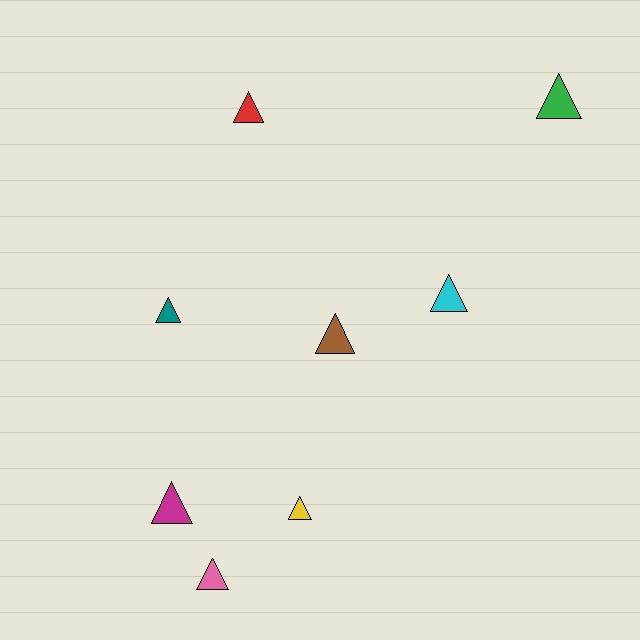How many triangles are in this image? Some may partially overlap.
There are 8 triangles.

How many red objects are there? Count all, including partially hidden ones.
There is 1 red object.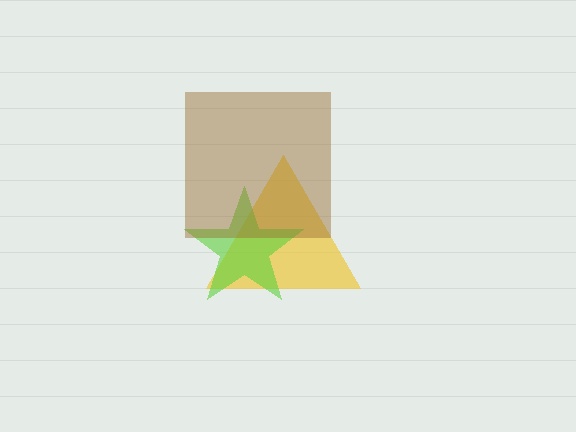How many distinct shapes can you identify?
There are 3 distinct shapes: a yellow triangle, a lime star, a brown square.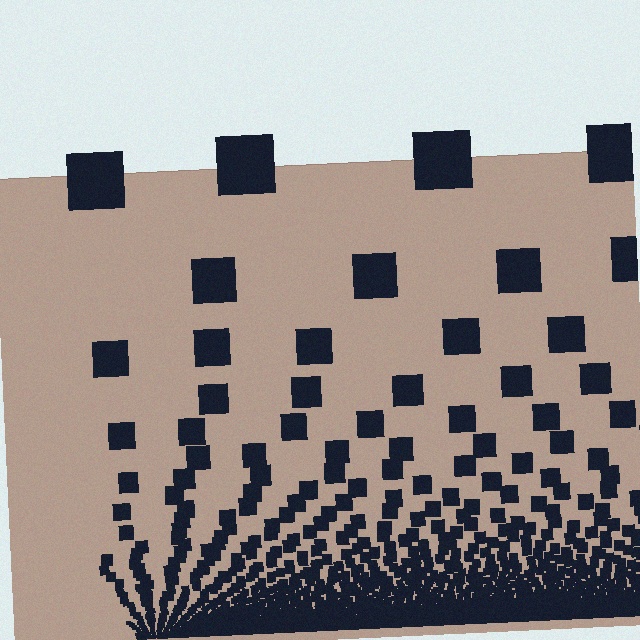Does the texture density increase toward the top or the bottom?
Density increases toward the bottom.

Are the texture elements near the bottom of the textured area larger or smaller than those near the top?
Smaller. The gradient is inverted — elements near the bottom are smaller and denser.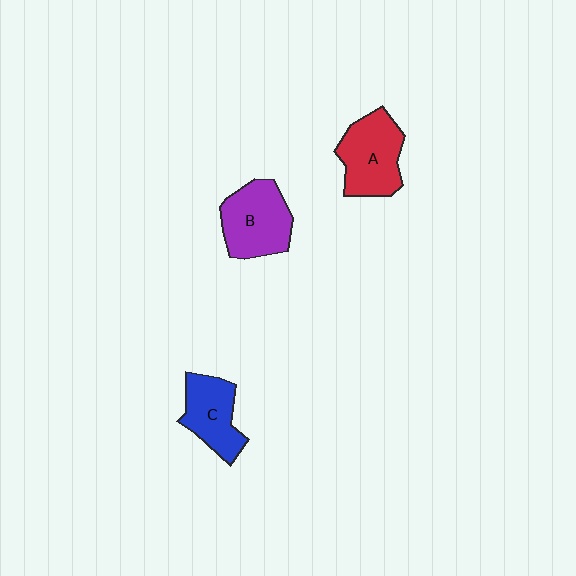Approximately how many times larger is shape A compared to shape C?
Approximately 1.2 times.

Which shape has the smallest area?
Shape C (blue).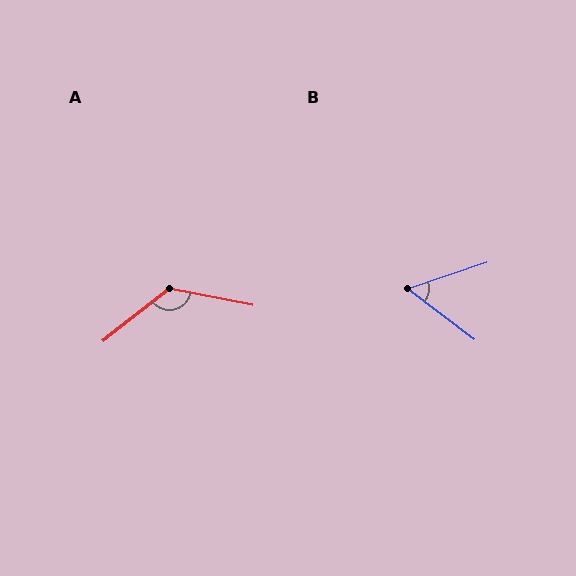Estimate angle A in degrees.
Approximately 131 degrees.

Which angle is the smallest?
B, at approximately 55 degrees.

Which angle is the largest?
A, at approximately 131 degrees.